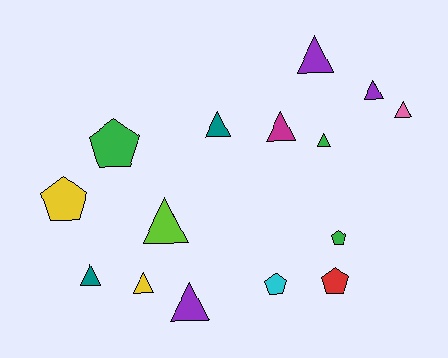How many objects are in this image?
There are 15 objects.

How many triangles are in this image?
There are 10 triangles.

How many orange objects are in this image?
There are no orange objects.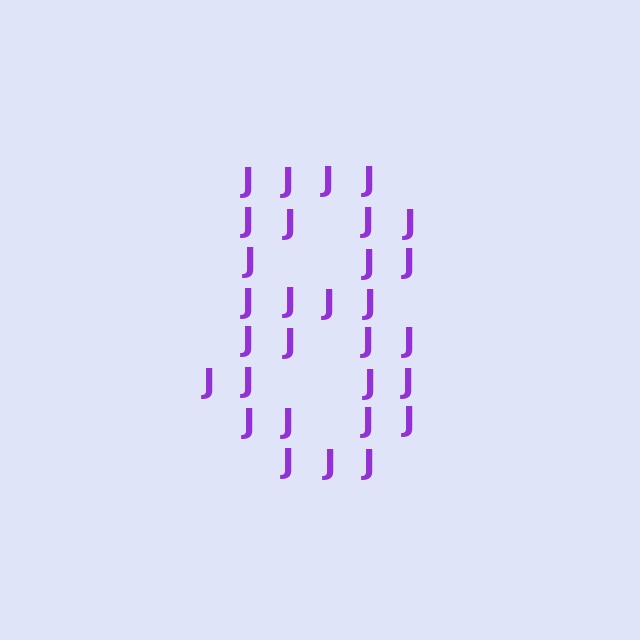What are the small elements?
The small elements are letter J's.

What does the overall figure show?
The overall figure shows the digit 8.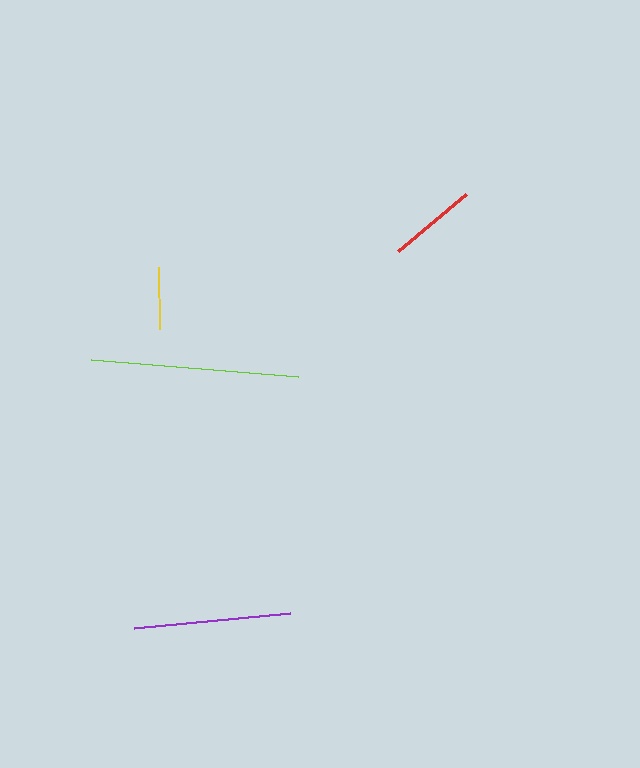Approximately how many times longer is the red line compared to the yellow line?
The red line is approximately 1.4 times the length of the yellow line.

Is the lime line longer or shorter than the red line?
The lime line is longer than the red line.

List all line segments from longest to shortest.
From longest to shortest: lime, purple, red, yellow.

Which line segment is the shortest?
The yellow line is the shortest at approximately 62 pixels.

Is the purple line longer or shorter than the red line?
The purple line is longer than the red line.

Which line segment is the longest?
The lime line is the longest at approximately 208 pixels.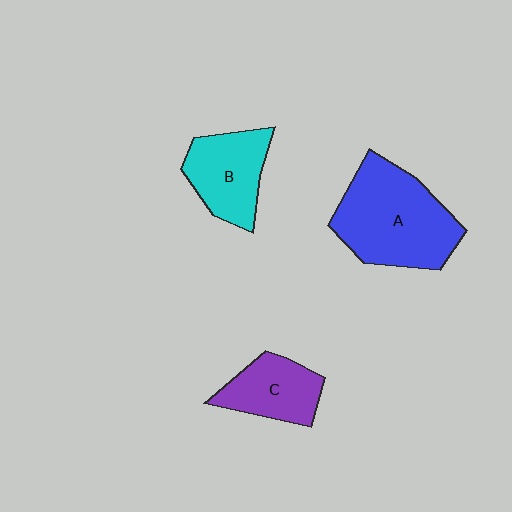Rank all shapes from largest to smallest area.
From largest to smallest: A (blue), B (cyan), C (purple).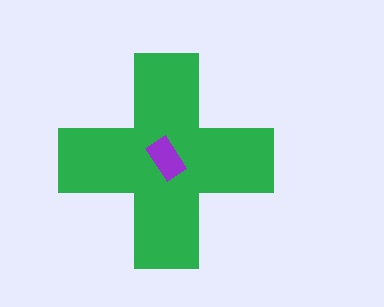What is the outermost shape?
The green cross.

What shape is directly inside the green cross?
The purple rectangle.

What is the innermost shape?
The purple rectangle.